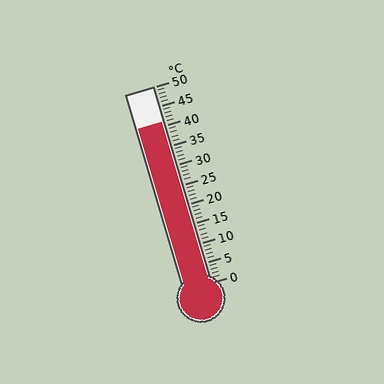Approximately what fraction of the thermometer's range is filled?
The thermometer is filled to approximately 80% of its range.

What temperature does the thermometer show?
The thermometer shows approximately 41°C.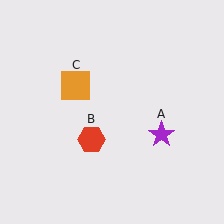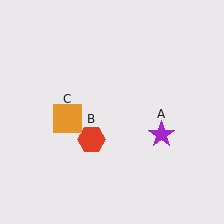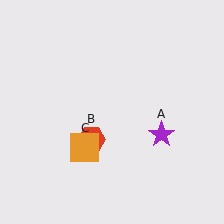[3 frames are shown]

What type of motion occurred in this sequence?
The orange square (object C) rotated counterclockwise around the center of the scene.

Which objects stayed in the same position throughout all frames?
Purple star (object A) and red hexagon (object B) remained stationary.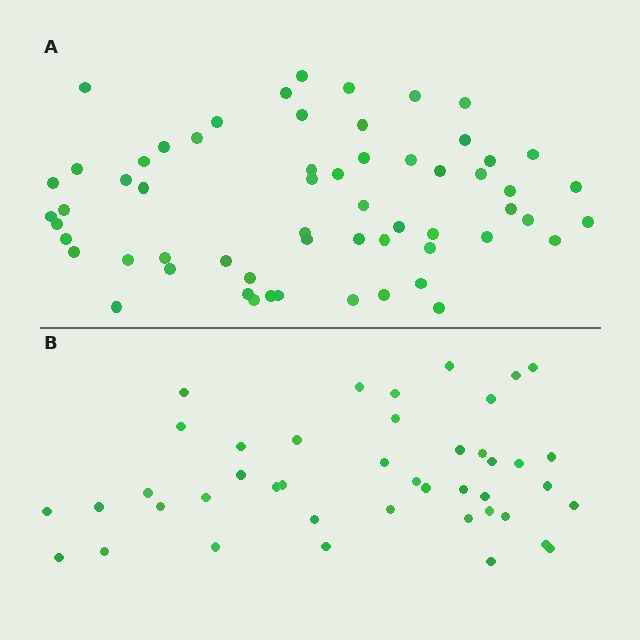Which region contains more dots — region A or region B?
Region A (the top region) has more dots.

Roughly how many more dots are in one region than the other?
Region A has approximately 15 more dots than region B.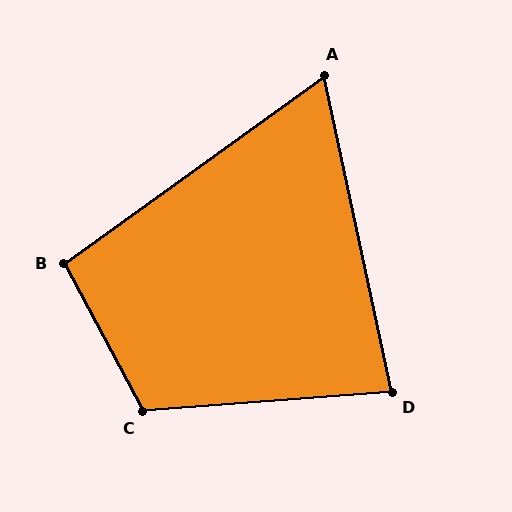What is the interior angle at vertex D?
Approximately 82 degrees (acute).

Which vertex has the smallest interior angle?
A, at approximately 66 degrees.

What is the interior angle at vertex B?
Approximately 98 degrees (obtuse).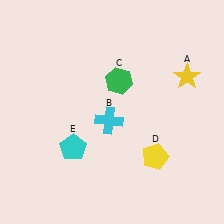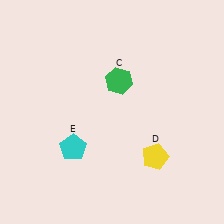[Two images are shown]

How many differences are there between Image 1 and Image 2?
There are 2 differences between the two images.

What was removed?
The yellow star (A), the cyan cross (B) were removed in Image 2.